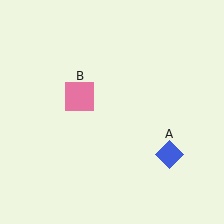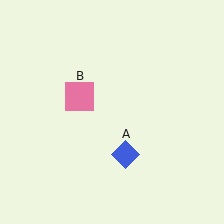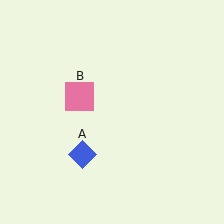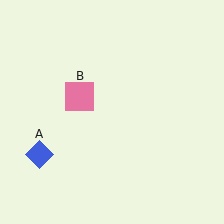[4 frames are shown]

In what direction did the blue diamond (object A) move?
The blue diamond (object A) moved left.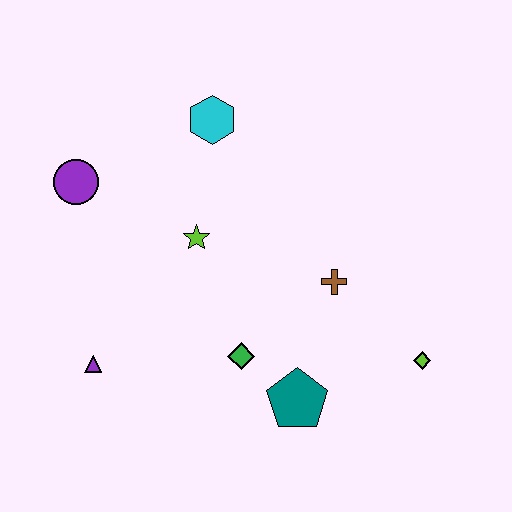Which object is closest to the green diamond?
The teal pentagon is closest to the green diamond.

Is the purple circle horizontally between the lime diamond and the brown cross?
No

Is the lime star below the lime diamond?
No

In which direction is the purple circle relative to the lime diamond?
The purple circle is to the left of the lime diamond.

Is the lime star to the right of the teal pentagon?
No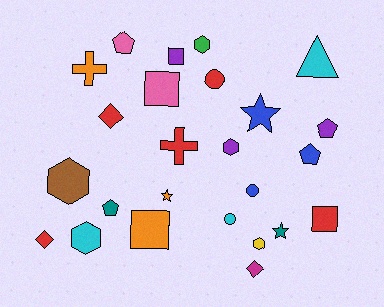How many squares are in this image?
There are 4 squares.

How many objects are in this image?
There are 25 objects.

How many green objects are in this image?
There is 1 green object.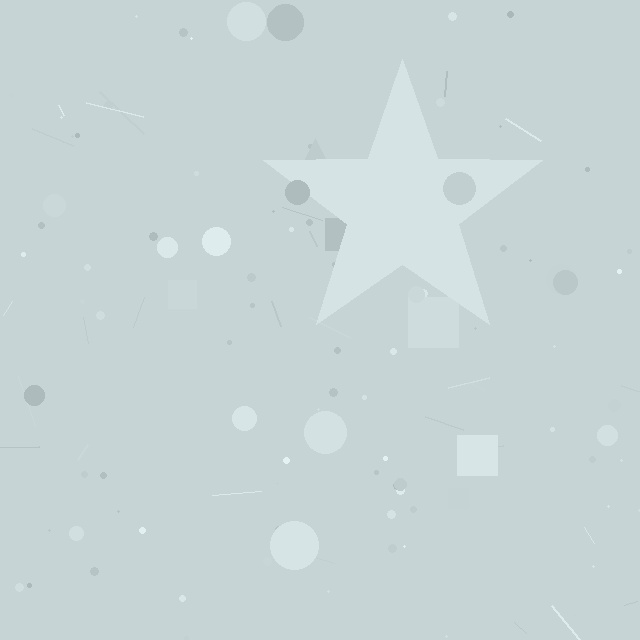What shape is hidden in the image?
A star is hidden in the image.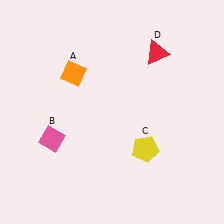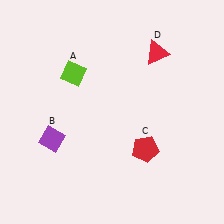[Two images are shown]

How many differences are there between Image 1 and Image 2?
There are 3 differences between the two images.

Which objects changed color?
A changed from orange to lime. B changed from pink to purple. C changed from yellow to red.